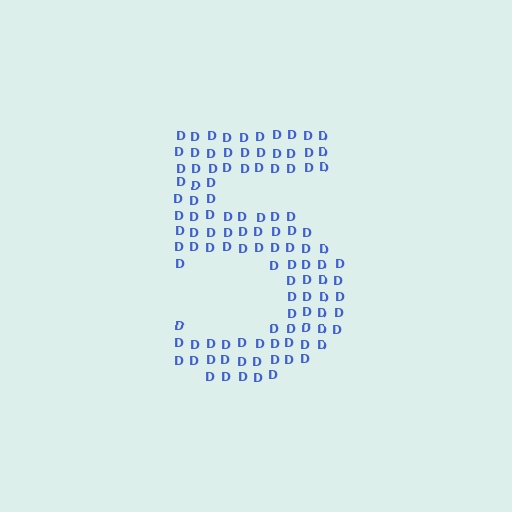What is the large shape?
The large shape is the digit 5.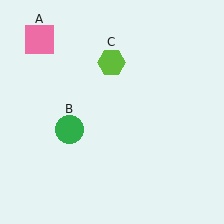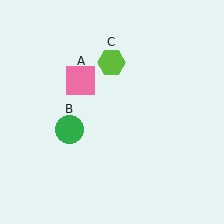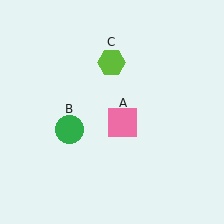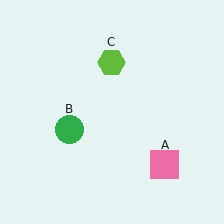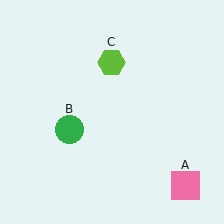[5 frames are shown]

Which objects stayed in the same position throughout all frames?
Green circle (object B) and lime hexagon (object C) remained stationary.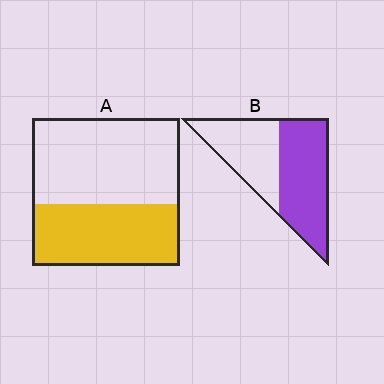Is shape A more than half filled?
No.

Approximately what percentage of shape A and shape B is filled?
A is approximately 40% and B is approximately 55%.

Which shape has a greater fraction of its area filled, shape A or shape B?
Shape B.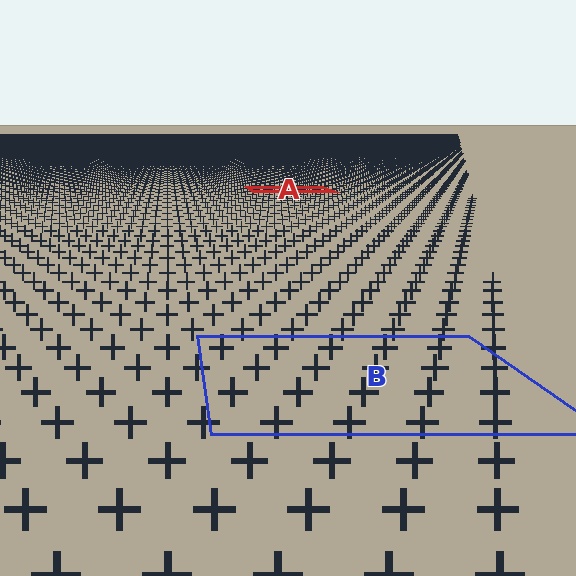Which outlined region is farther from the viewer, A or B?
Region A is farther from the viewer — the texture elements inside it appear smaller and more densely packed.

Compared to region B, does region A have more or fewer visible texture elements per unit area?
Region A has more texture elements per unit area — they are packed more densely because it is farther away.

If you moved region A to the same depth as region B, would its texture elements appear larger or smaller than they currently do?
They would appear larger. At a closer depth, the same texture elements are projected at a bigger on-screen size.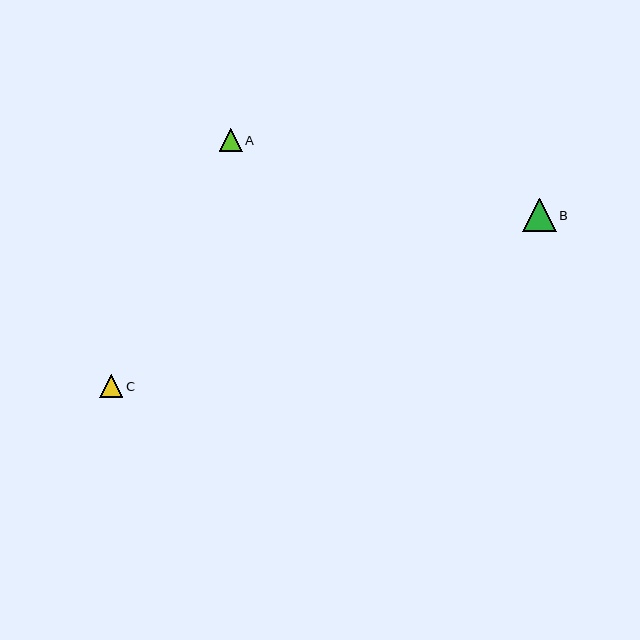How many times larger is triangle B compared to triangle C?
Triangle B is approximately 1.5 times the size of triangle C.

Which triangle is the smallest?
Triangle C is the smallest with a size of approximately 23 pixels.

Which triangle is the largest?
Triangle B is the largest with a size of approximately 33 pixels.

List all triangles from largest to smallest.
From largest to smallest: B, A, C.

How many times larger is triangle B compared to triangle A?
Triangle B is approximately 1.4 times the size of triangle A.